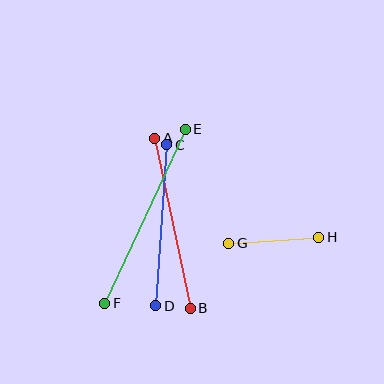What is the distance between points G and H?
The distance is approximately 90 pixels.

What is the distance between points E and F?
The distance is approximately 192 pixels.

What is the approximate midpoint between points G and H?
The midpoint is at approximately (274, 240) pixels.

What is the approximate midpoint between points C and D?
The midpoint is at approximately (161, 225) pixels.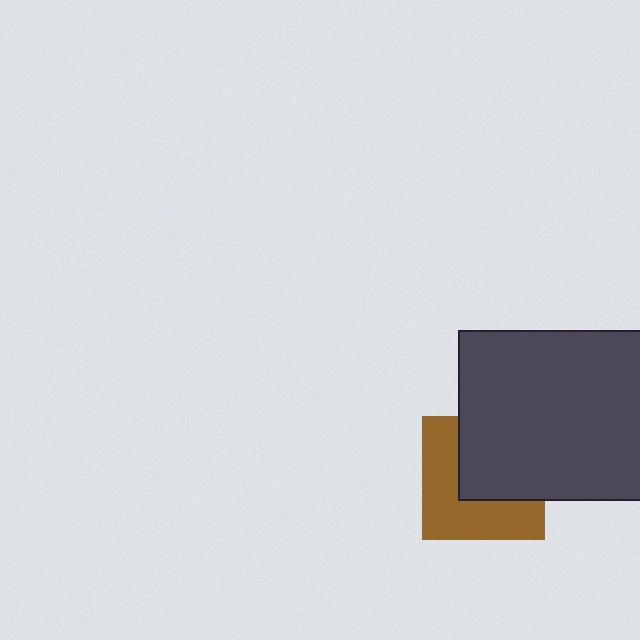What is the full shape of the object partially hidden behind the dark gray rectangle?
The partially hidden object is a brown square.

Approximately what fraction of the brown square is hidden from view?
Roughly 49% of the brown square is hidden behind the dark gray rectangle.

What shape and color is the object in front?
The object in front is a dark gray rectangle.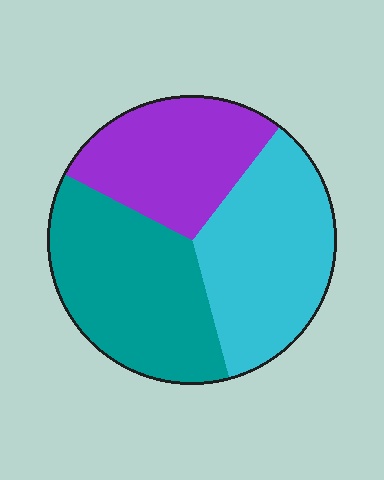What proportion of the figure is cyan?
Cyan covers 35% of the figure.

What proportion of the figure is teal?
Teal covers 37% of the figure.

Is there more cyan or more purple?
Cyan.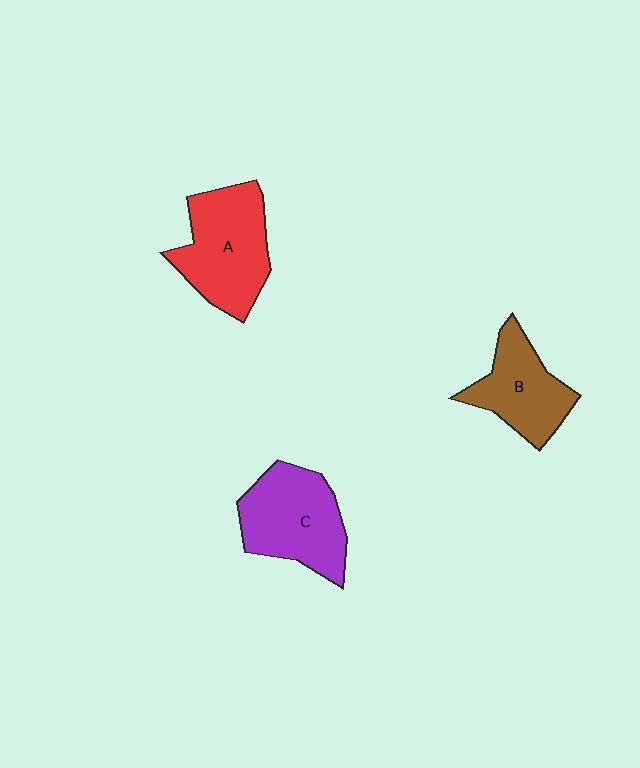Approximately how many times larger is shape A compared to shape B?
Approximately 1.3 times.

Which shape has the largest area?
Shape A (red).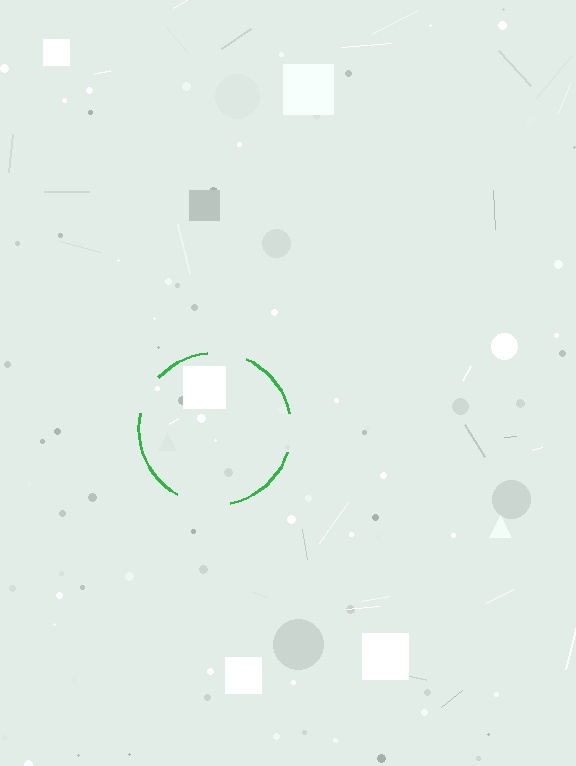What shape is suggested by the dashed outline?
The dashed outline suggests a circle.